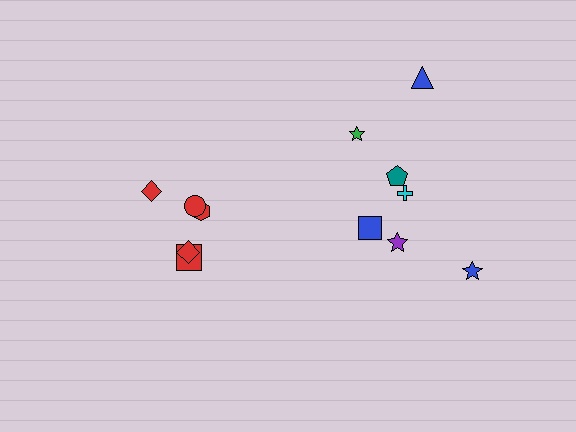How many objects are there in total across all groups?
There are 12 objects.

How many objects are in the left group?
There are 5 objects.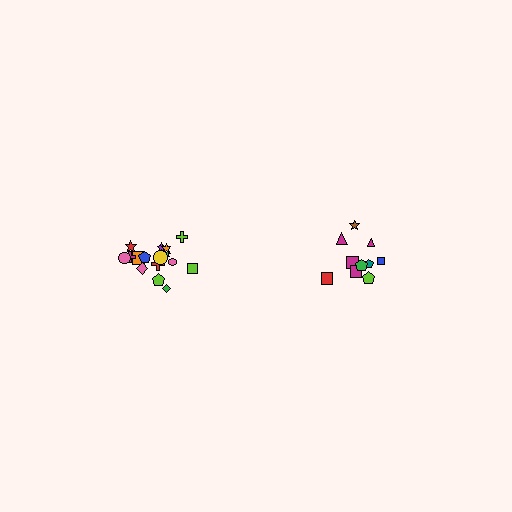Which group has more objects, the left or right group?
The left group.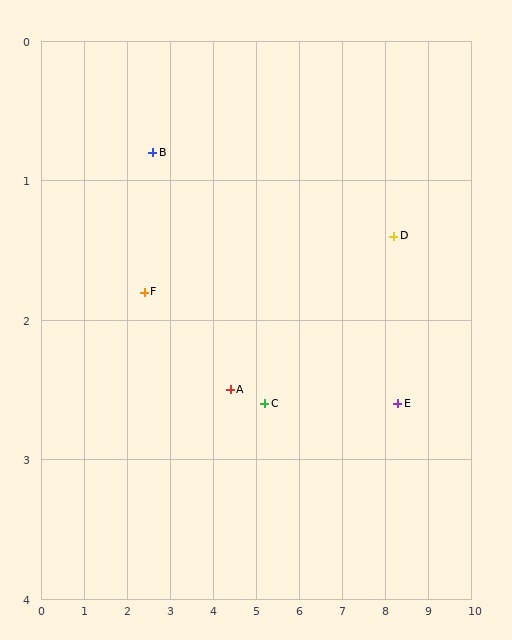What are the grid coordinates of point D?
Point D is at approximately (8.2, 1.4).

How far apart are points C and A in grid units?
Points C and A are about 0.8 grid units apart.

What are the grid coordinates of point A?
Point A is at approximately (4.4, 2.5).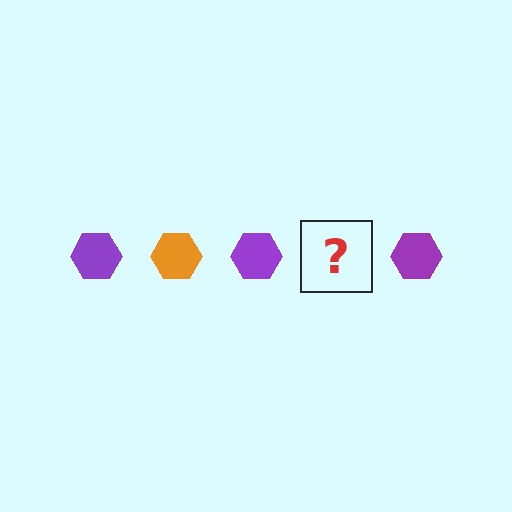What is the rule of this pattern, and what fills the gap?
The rule is that the pattern cycles through purple, orange hexagons. The gap should be filled with an orange hexagon.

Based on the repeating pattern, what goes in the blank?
The blank should be an orange hexagon.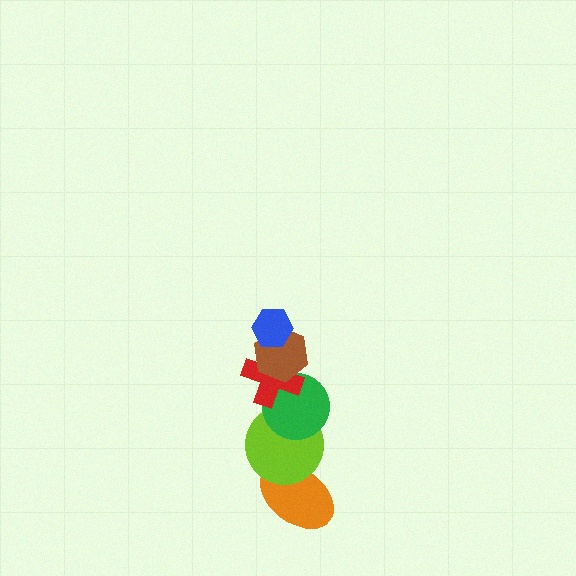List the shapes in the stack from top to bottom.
From top to bottom: the blue hexagon, the brown hexagon, the red cross, the green circle, the lime circle, the orange ellipse.